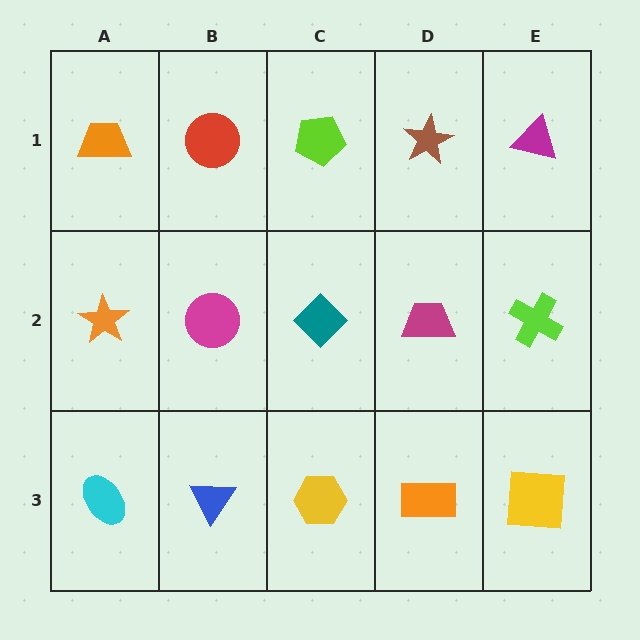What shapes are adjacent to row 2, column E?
A magenta triangle (row 1, column E), a yellow square (row 3, column E), a magenta trapezoid (row 2, column D).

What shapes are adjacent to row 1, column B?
A magenta circle (row 2, column B), an orange trapezoid (row 1, column A), a lime pentagon (row 1, column C).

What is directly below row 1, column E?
A lime cross.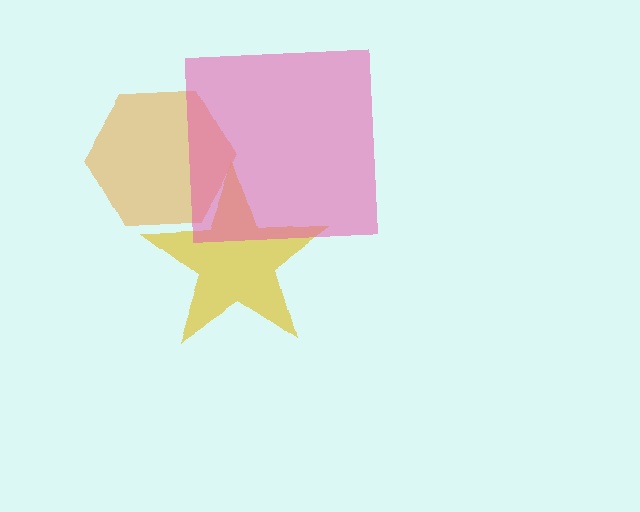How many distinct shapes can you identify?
There are 3 distinct shapes: an orange hexagon, a yellow star, a pink square.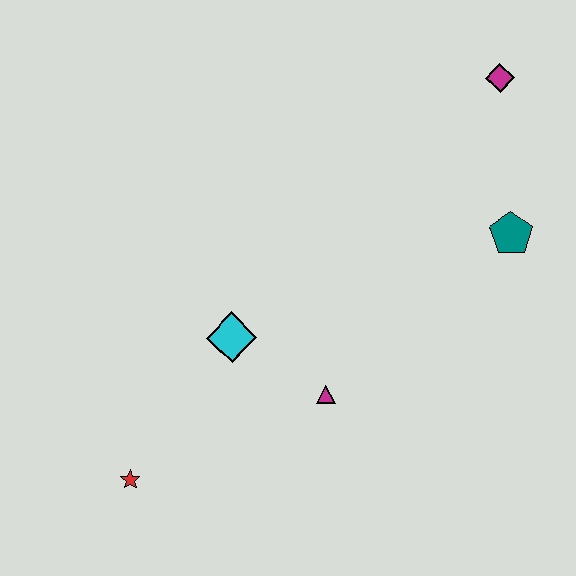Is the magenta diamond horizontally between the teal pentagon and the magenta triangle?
Yes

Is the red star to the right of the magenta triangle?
No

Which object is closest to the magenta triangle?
The cyan diamond is closest to the magenta triangle.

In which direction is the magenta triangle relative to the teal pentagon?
The magenta triangle is to the left of the teal pentagon.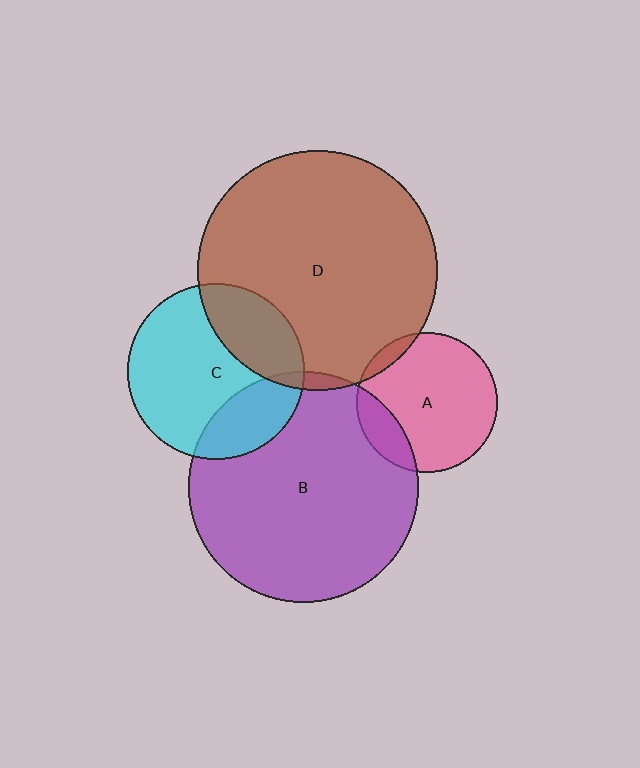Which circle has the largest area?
Circle D (brown).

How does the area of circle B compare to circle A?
Approximately 2.7 times.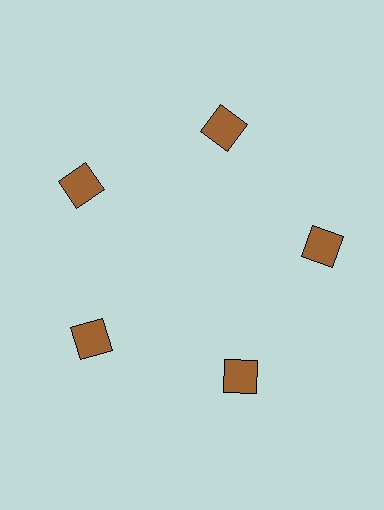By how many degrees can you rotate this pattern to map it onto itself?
The pattern maps onto itself every 72 degrees of rotation.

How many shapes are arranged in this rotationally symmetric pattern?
There are 5 shapes, arranged in 5 groups of 1.